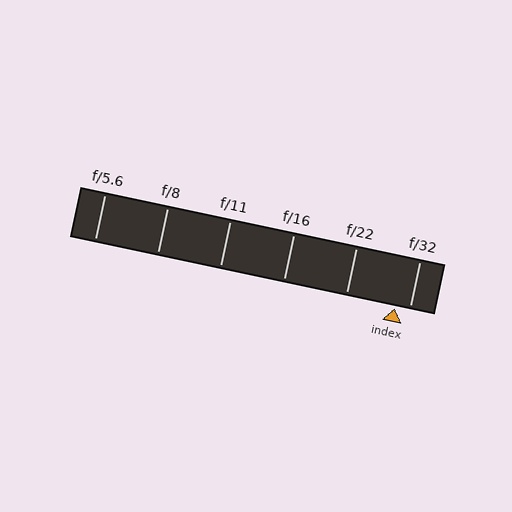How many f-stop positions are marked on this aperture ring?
There are 6 f-stop positions marked.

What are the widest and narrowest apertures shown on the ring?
The widest aperture shown is f/5.6 and the narrowest is f/32.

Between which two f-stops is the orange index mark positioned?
The index mark is between f/22 and f/32.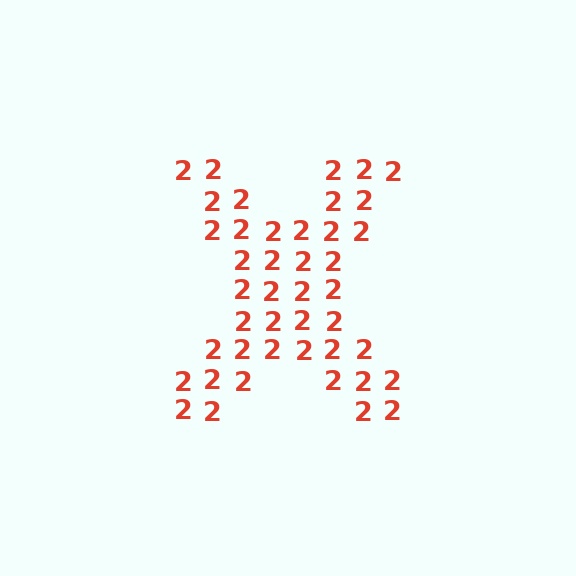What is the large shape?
The large shape is the letter X.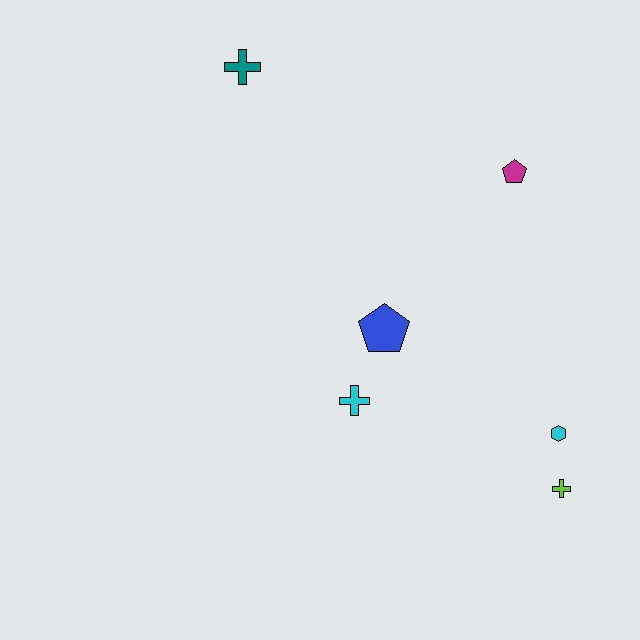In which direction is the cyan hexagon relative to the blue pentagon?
The cyan hexagon is to the right of the blue pentagon.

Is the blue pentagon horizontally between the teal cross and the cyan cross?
No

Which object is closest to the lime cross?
The cyan hexagon is closest to the lime cross.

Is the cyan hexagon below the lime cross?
No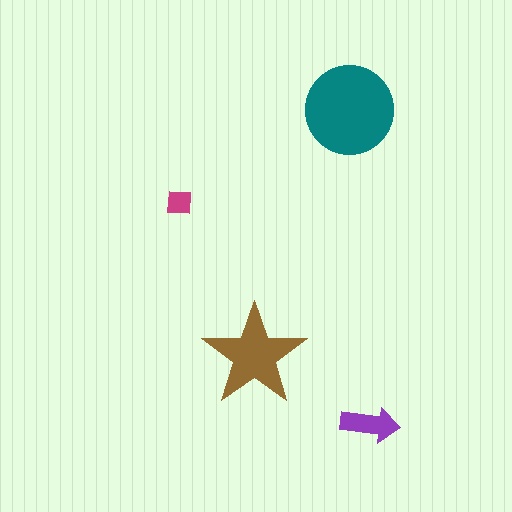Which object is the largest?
The teal circle.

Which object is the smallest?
The magenta square.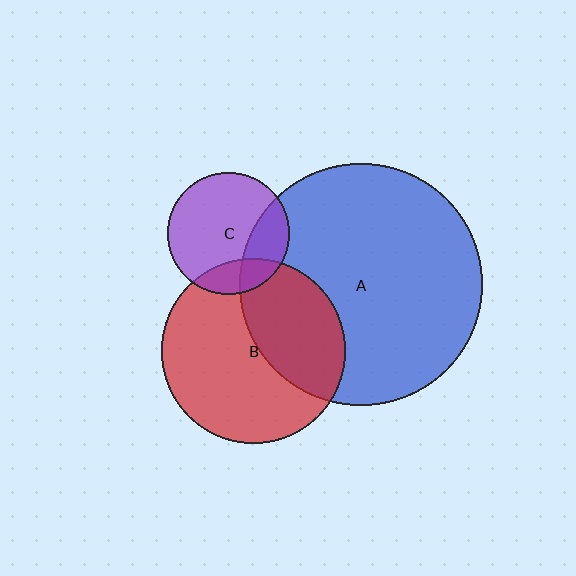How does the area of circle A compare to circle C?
Approximately 4.0 times.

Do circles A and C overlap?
Yes.